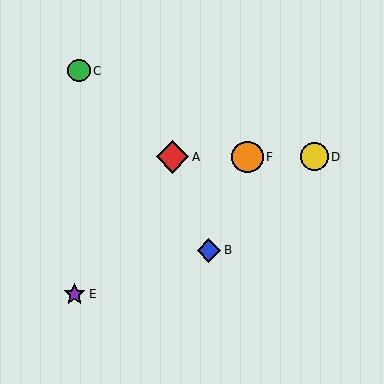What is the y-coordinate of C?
Object C is at y≈71.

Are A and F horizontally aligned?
Yes, both are at y≈157.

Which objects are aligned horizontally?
Objects A, D, F are aligned horizontally.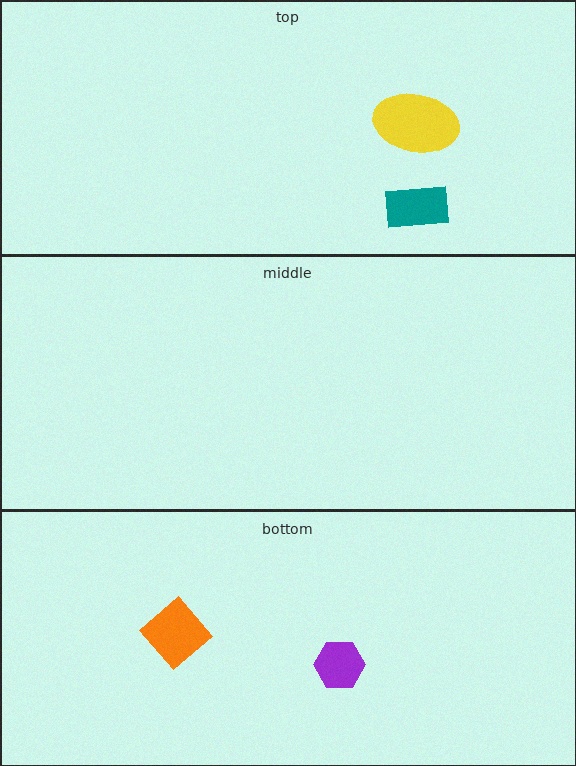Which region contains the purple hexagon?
The bottom region.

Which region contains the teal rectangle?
The top region.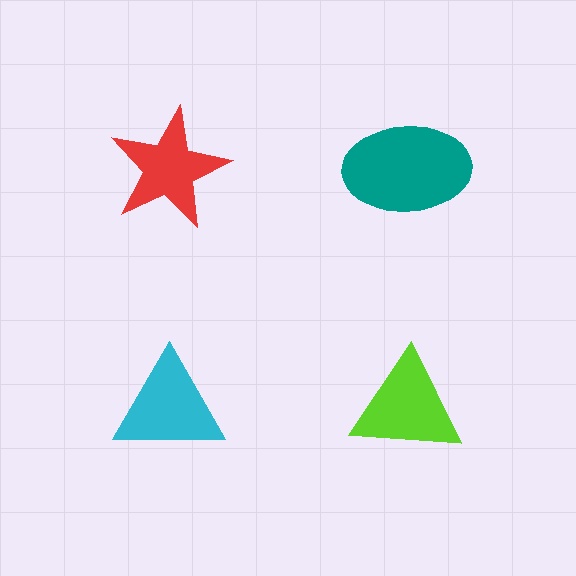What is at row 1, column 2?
A teal ellipse.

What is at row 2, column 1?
A cyan triangle.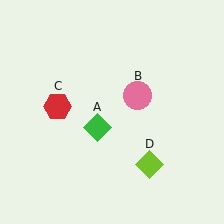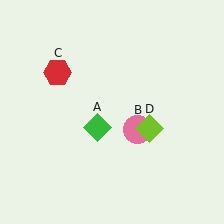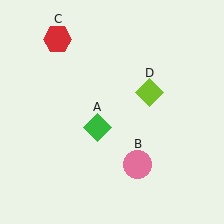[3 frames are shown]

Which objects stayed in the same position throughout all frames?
Green diamond (object A) remained stationary.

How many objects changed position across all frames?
3 objects changed position: pink circle (object B), red hexagon (object C), lime diamond (object D).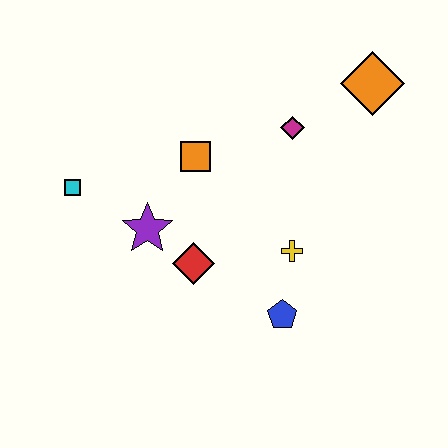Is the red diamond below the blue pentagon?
No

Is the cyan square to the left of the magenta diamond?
Yes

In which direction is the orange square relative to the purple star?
The orange square is above the purple star.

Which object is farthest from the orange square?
The orange diamond is farthest from the orange square.